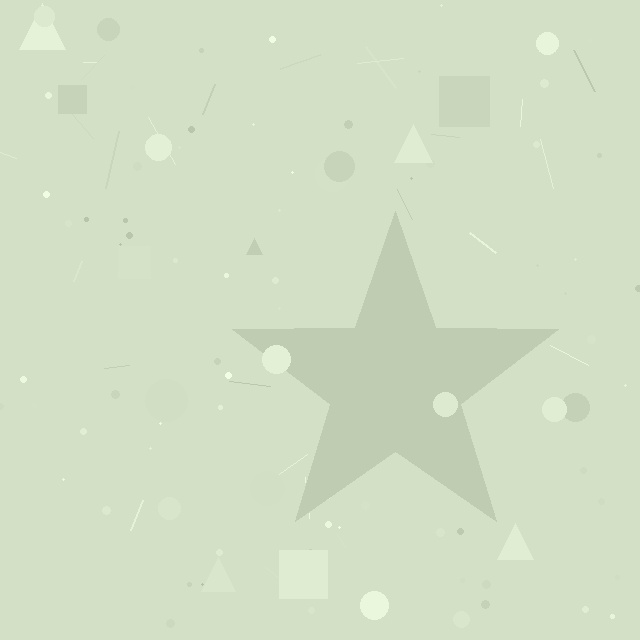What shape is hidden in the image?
A star is hidden in the image.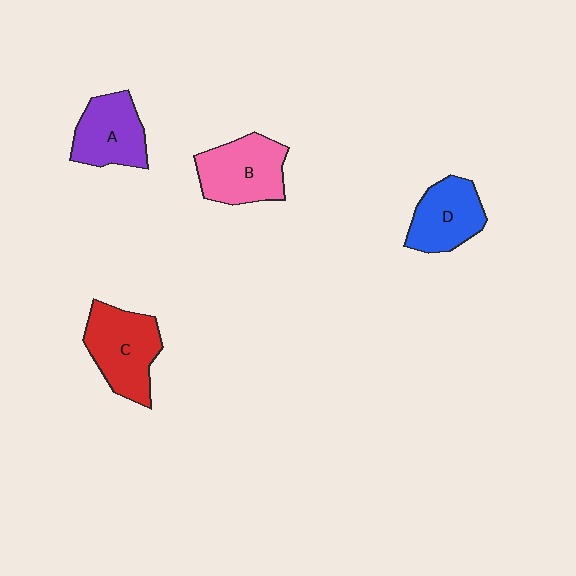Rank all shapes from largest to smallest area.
From largest to smallest: C (red), B (pink), A (purple), D (blue).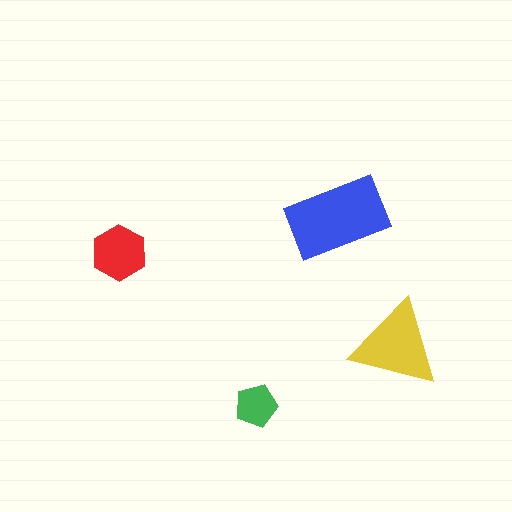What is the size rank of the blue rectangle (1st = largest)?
1st.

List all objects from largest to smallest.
The blue rectangle, the yellow triangle, the red hexagon, the green pentagon.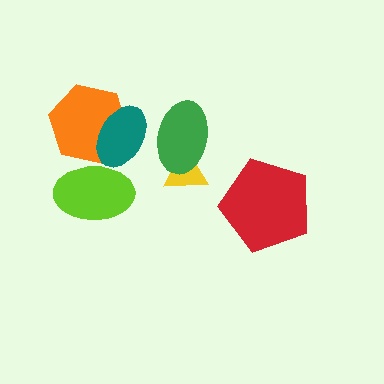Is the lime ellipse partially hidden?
No, no other shape covers it.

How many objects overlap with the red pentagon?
0 objects overlap with the red pentagon.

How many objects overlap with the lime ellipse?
2 objects overlap with the lime ellipse.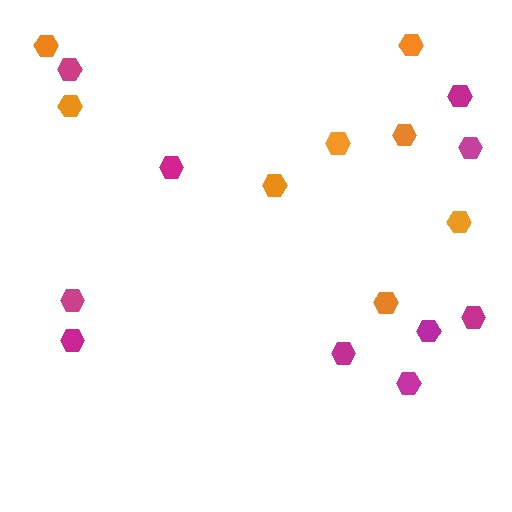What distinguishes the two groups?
There are 2 groups: one group of magenta hexagons (10) and one group of orange hexagons (8).